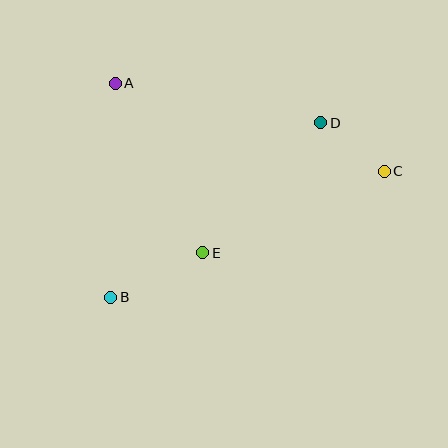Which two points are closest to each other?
Points C and D are closest to each other.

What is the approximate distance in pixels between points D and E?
The distance between D and E is approximately 176 pixels.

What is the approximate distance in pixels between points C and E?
The distance between C and E is approximately 199 pixels.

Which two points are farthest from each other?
Points B and C are farthest from each other.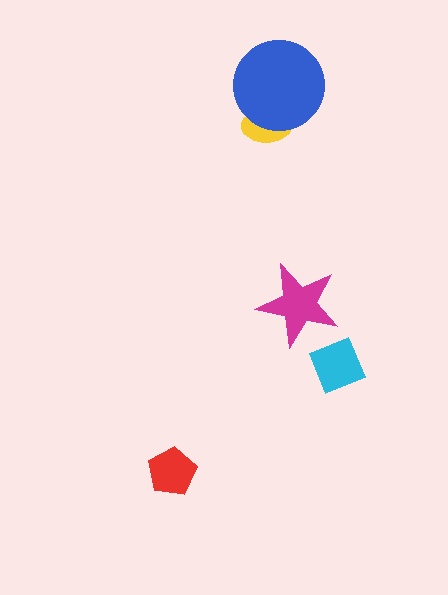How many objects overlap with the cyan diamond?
0 objects overlap with the cyan diamond.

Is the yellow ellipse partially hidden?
Yes, it is partially covered by another shape.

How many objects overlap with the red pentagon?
0 objects overlap with the red pentagon.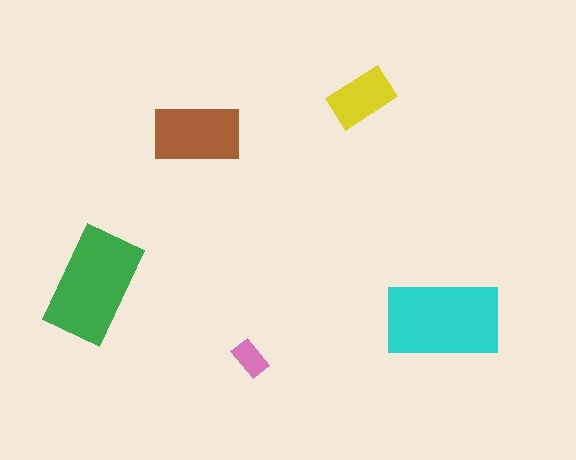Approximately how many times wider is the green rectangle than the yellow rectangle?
About 1.5 times wider.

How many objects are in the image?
There are 5 objects in the image.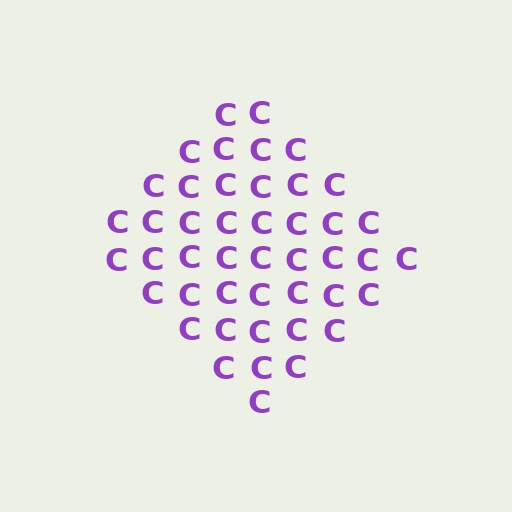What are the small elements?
The small elements are letter C's.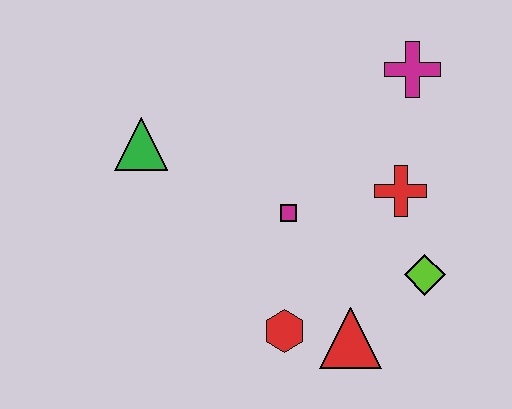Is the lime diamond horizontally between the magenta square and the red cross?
No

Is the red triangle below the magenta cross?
Yes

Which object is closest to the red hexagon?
The red triangle is closest to the red hexagon.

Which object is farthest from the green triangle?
The lime diamond is farthest from the green triangle.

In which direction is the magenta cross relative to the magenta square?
The magenta cross is above the magenta square.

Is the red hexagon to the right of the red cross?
No